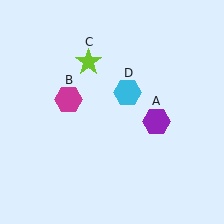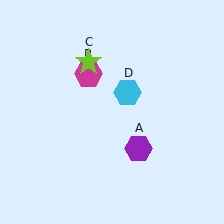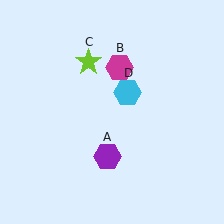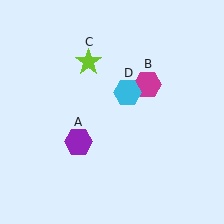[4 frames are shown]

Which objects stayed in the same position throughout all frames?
Lime star (object C) and cyan hexagon (object D) remained stationary.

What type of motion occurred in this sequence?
The purple hexagon (object A), magenta hexagon (object B) rotated clockwise around the center of the scene.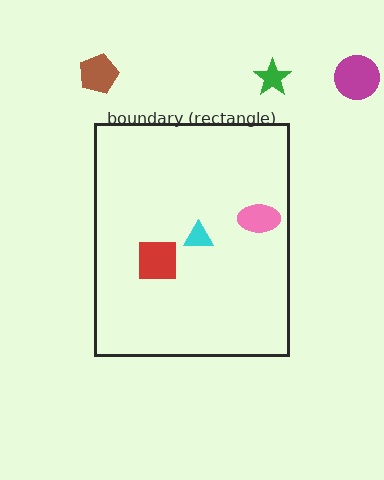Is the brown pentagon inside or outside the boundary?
Outside.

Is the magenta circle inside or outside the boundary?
Outside.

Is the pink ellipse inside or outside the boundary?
Inside.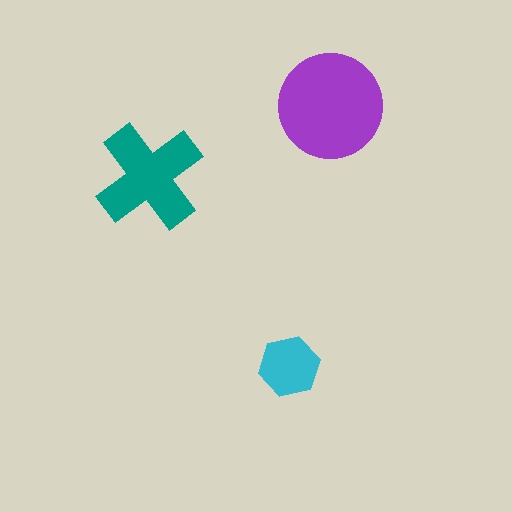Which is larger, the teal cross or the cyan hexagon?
The teal cross.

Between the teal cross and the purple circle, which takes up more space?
The purple circle.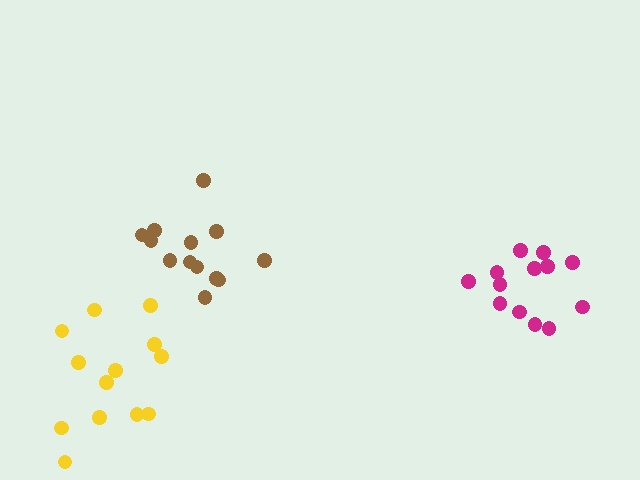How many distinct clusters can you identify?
There are 3 distinct clusters.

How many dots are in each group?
Group 1: 13 dots, Group 2: 13 dots, Group 3: 13 dots (39 total).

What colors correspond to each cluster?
The clusters are colored: yellow, magenta, brown.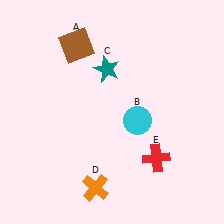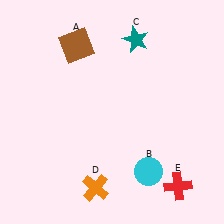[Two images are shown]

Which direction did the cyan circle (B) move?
The cyan circle (B) moved down.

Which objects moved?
The objects that moved are: the cyan circle (B), the teal star (C), the red cross (E).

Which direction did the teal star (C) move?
The teal star (C) moved up.